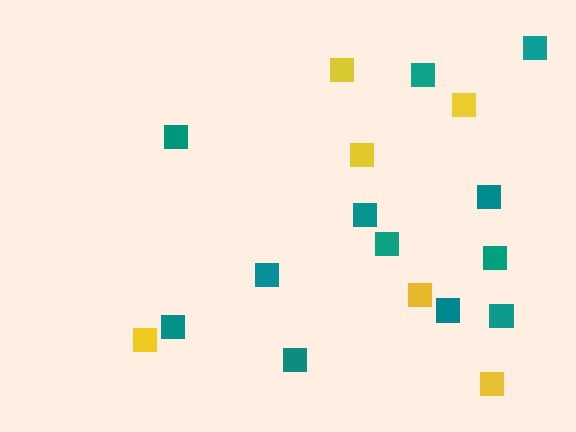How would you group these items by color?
There are 2 groups: one group of yellow squares (6) and one group of teal squares (12).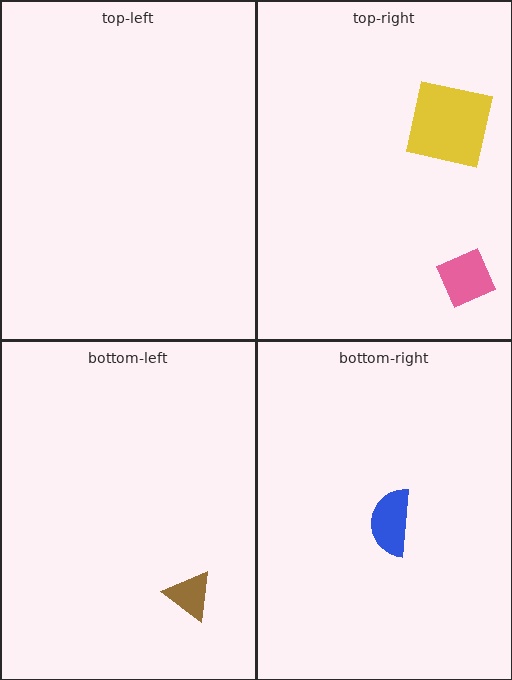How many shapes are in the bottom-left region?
1.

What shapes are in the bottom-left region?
The brown triangle.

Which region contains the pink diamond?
The top-right region.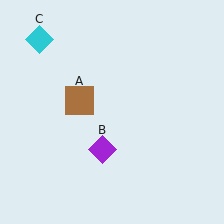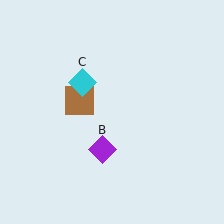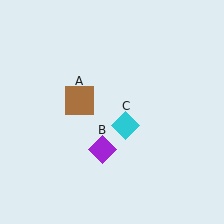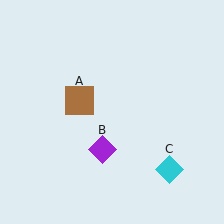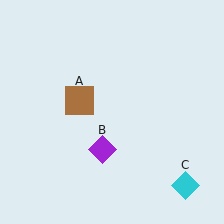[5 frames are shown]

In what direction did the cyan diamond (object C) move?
The cyan diamond (object C) moved down and to the right.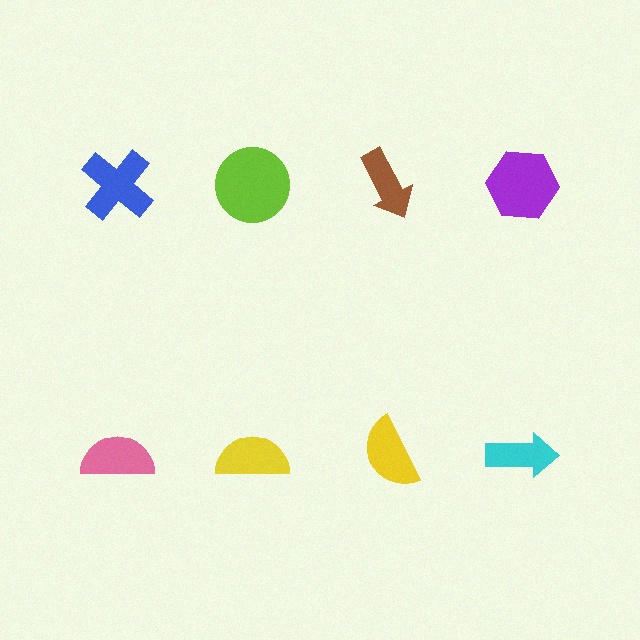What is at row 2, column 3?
A yellow semicircle.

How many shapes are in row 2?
4 shapes.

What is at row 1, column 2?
A lime circle.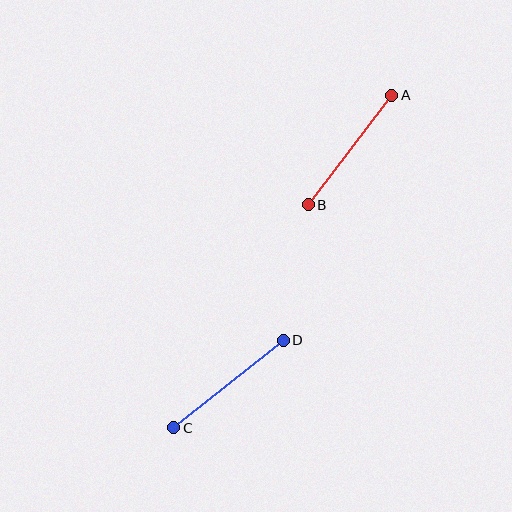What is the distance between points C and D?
The distance is approximately 140 pixels.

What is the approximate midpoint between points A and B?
The midpoint is at approximately (350, 150) pixels.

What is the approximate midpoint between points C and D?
The midpoint is at approximately (228, 384) pixels.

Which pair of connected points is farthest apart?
Points C and D are farthest apart.